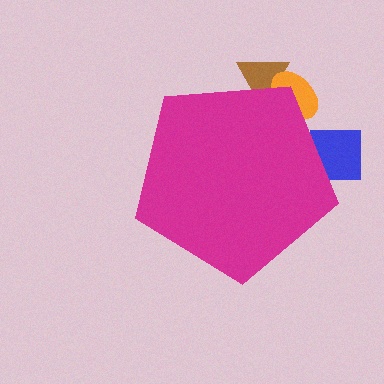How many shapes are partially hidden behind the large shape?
3 shapes are partially hidden.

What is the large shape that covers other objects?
A magenta pentagon.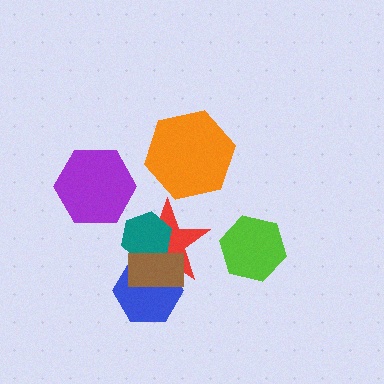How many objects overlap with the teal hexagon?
3 objects overlap with the teal hexagon.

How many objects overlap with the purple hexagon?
0 objects overlap with the purple hexagon.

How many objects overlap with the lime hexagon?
0 objects overlap with the lime hexagon.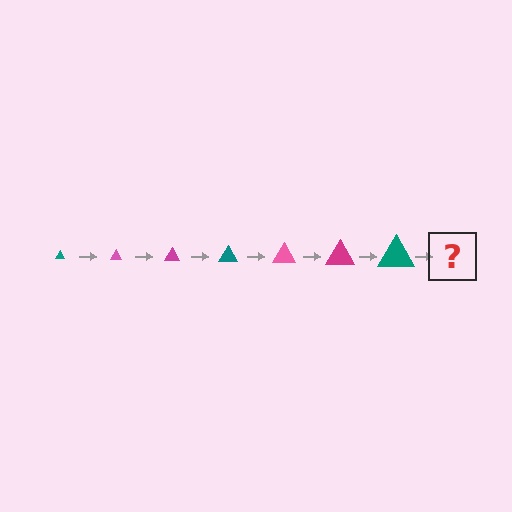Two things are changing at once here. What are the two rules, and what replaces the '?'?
The two rules are that the triangle grows larger each step and the color cycles through teal, pink, and magenta. The '?' should be a pink triangle, larger than the previous one.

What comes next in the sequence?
The next element should be a pink triangle, larger than the previous one.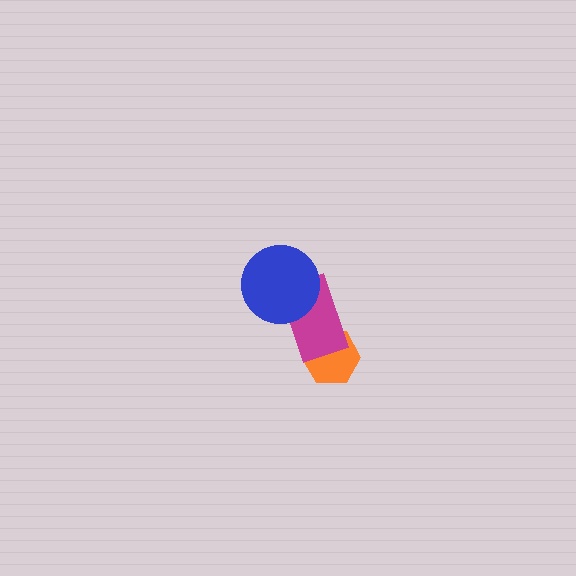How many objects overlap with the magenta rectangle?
2 objects overlap with the magenta rectangle.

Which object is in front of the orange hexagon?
The magenta rectangle is in front of the orange hexagon.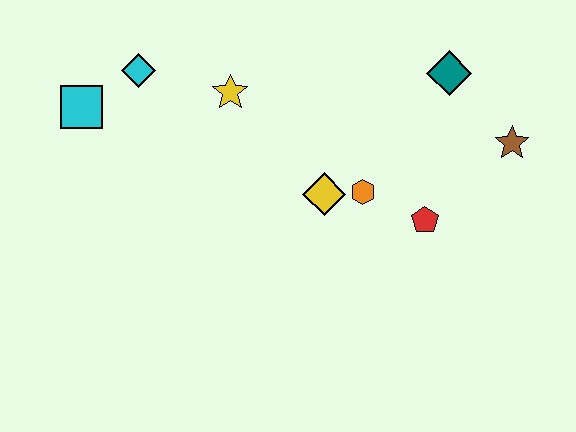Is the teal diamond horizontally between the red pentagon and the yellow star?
No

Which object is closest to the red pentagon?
The orange hexagon is closest to the red pentagon.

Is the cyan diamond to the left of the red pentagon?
Yes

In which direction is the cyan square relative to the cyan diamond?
The cyan square is to the left of the cyan diamond.